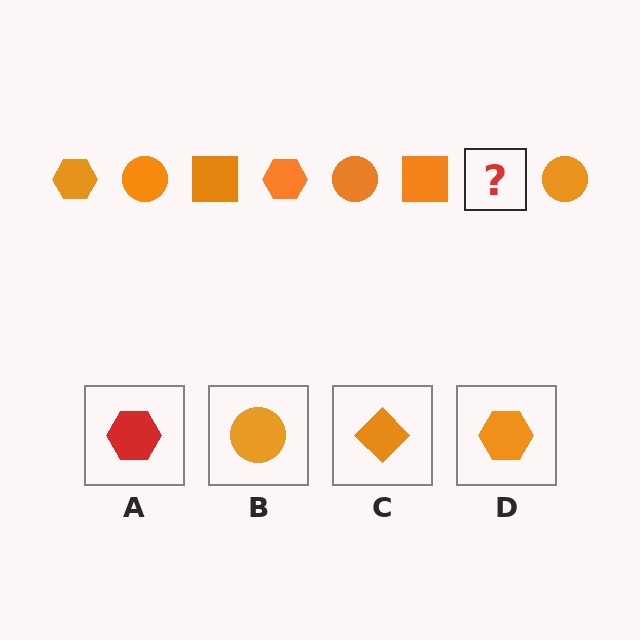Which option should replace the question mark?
Option D.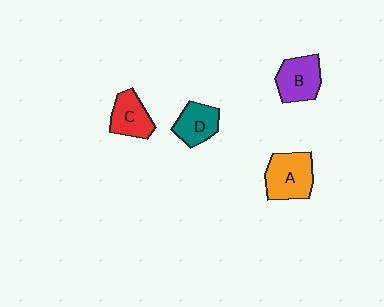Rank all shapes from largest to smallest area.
From largest to smallest: A (orange), B (purple), C (red), D (teal).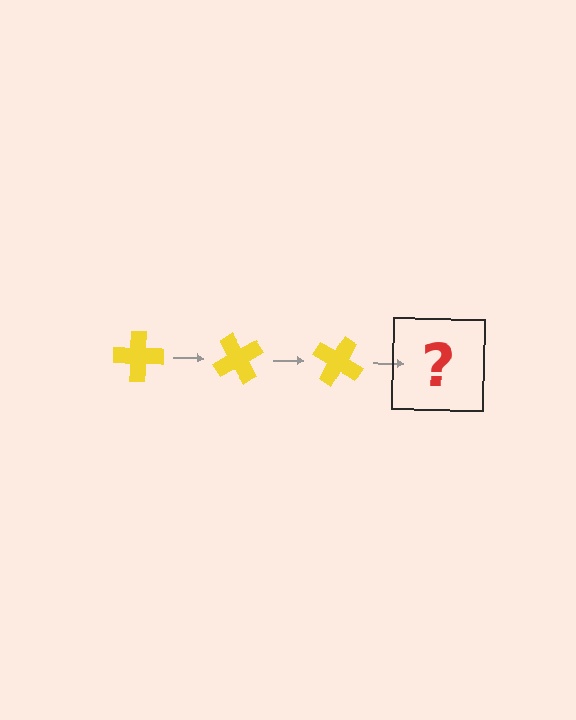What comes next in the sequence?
The next element should be a yellow cross rotated 180 degrees.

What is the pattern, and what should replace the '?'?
The pattern is that the cross rotates 60 degrees each step. The '?' should be a yellow cross rotated 180 degrees.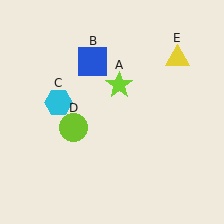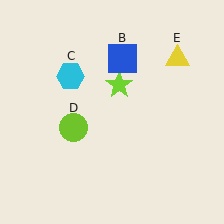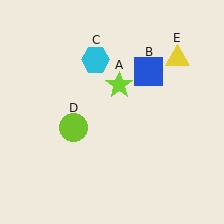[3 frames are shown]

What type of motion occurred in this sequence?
The blue square (object B), cyan hexagon (object C) rotated clockwise around the center of the scene.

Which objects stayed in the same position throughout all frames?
Lime star (object A) and lime circle (object D) and yellow triangle (object E) remained stationary.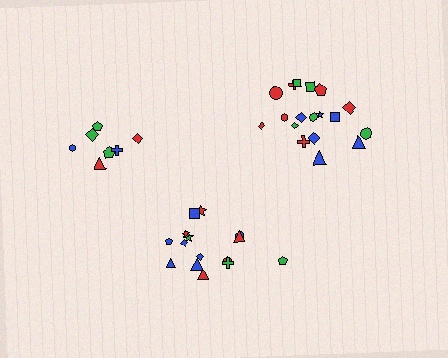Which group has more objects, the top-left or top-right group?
The top-right group.